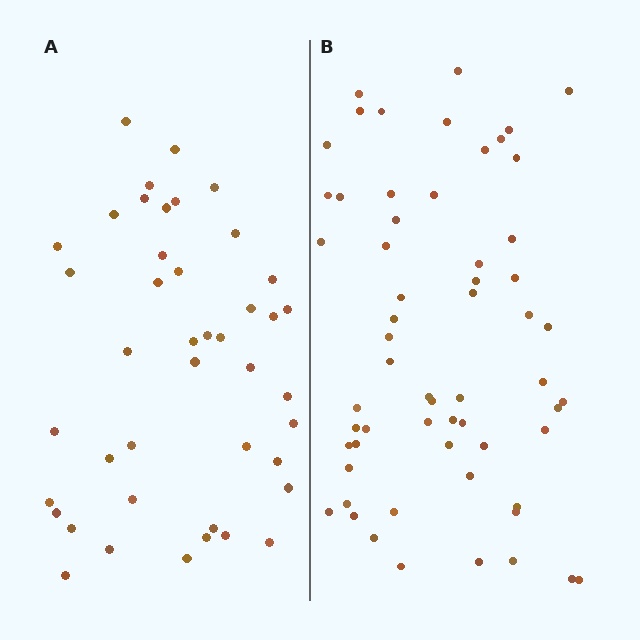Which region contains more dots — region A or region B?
Region B (the right region) has more dots.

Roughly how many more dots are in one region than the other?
Region B has approximately 15 more dots than region A.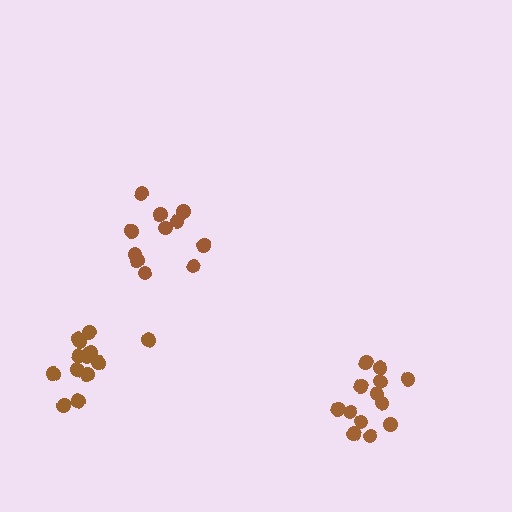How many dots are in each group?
Group 1: 11 dots, Group 2: 13 dots, Group 3: 14 dots (38 total).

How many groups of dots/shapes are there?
There are 3 groups.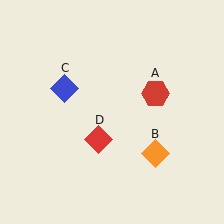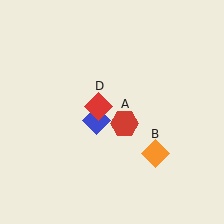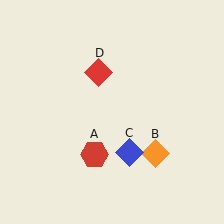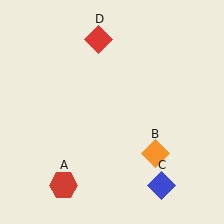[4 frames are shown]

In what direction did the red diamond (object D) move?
The red diamond (object D) moved up.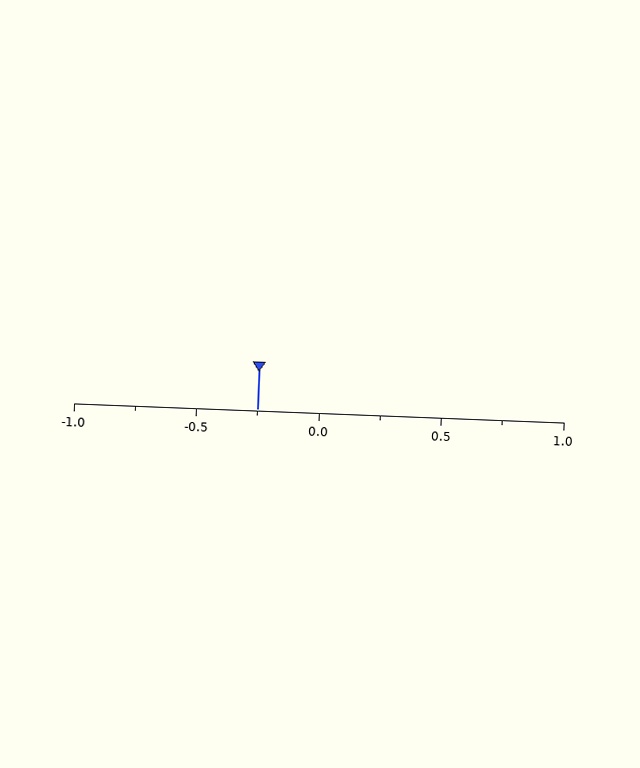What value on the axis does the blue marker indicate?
The marker indicates approximately -0.25.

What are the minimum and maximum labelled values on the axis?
The axis runs from -1.0 to 1.0.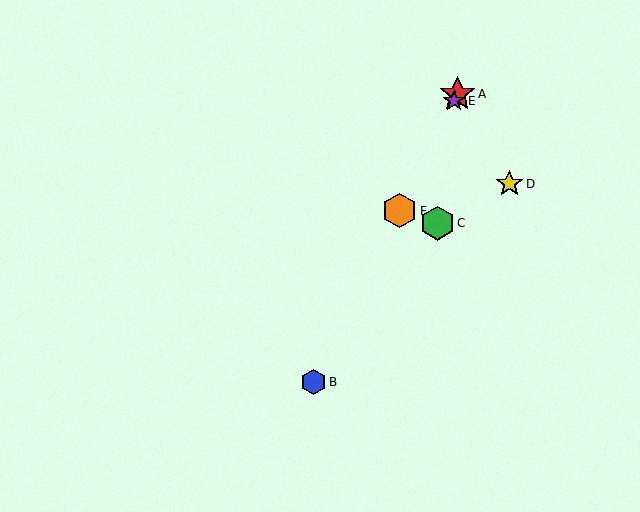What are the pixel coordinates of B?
Object B is at (314, 382).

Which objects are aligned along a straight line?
Objects A, B, E, F are aligned along a straight line.